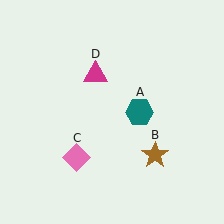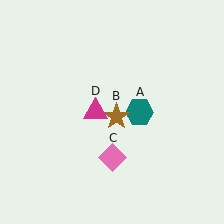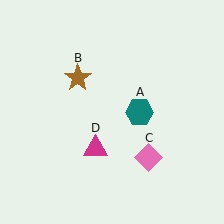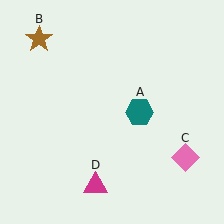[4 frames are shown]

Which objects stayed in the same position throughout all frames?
Teal hexagon (object A) remained stationary.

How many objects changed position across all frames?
3 objects changed position: brown star (object B), pink diamond (object C), magenta triangle (object D).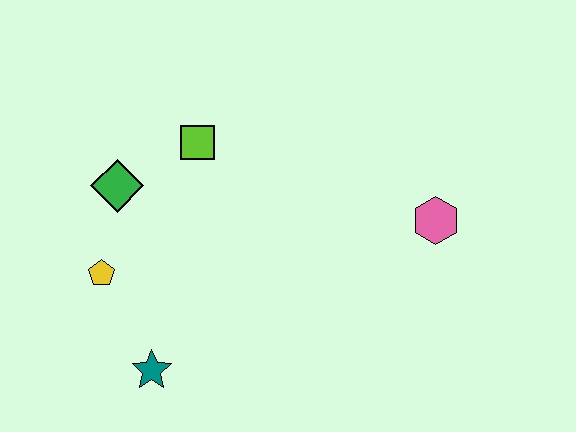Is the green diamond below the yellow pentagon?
No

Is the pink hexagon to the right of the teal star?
Yes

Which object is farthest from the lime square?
The pink hexagon is farthest from the lime square.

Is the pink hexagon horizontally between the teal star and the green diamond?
No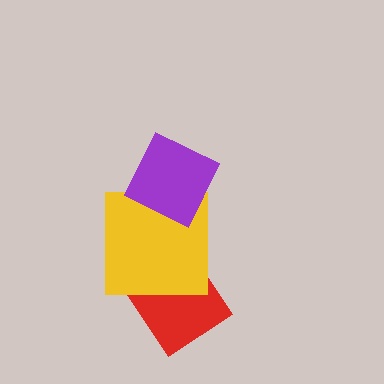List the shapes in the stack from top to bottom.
From top to bottom: the purple diamond, the yellow square, the red diamond.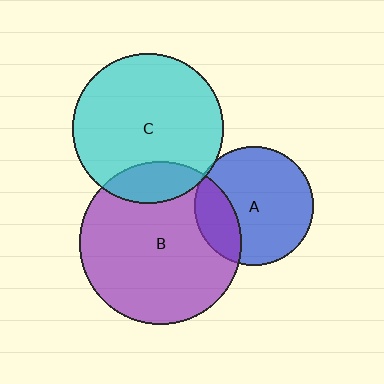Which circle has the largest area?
Circle B (purple).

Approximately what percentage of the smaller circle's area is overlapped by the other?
Approximately 25%.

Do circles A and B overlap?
Yes.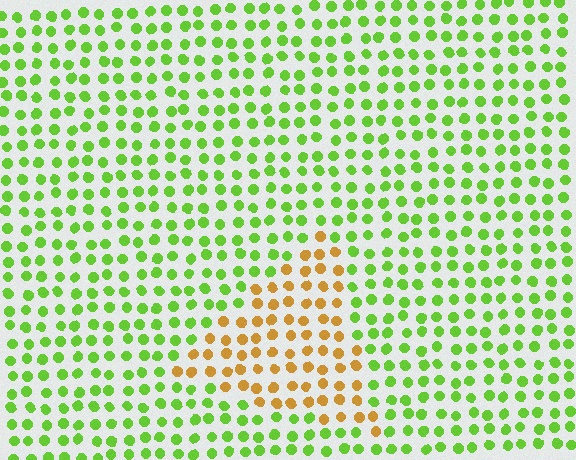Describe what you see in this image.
The image is filled with small lime elements in a uniform arrangement. A triangle-shaped region is visible where the elements are tinted to a slightly different hue, forming a subtle color boundary.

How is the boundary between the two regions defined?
The boundary is defined purely by a slight shift in hue (about 63 degrees). Spacing, size, and orientation are identical on both sides.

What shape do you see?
I see a triangle.